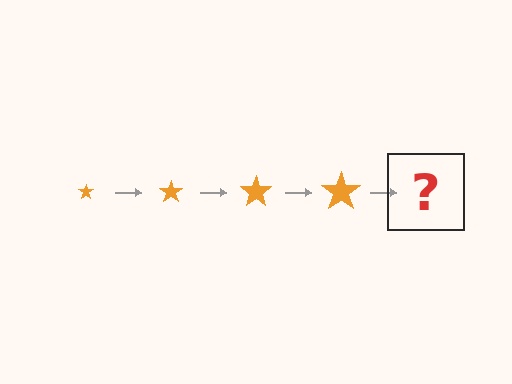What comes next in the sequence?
The next element should be an orange star, larger than the previous one.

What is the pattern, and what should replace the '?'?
The pattern is that the star gets progressively larger each step. The '?' should be an orange star, larger than the previous one.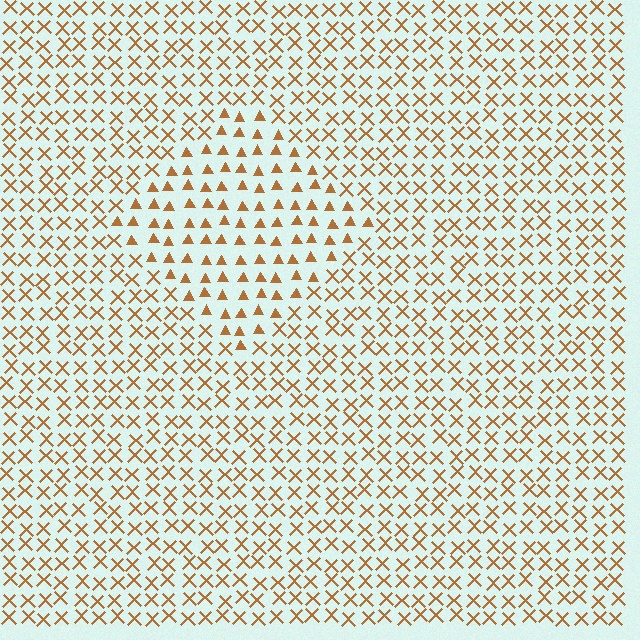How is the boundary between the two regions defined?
The boundary is defined by a change in element shape: triangles inside vs. X marks outside. All elements share the same color and spacing.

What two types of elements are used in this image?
The image uses triangles inside the diamond region and X marks outside it.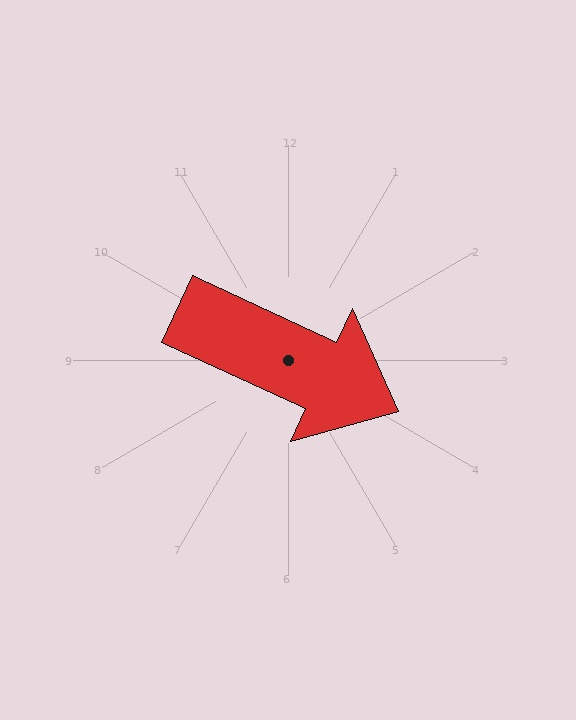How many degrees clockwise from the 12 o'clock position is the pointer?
Approximately 115 degrees.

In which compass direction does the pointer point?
Southeast.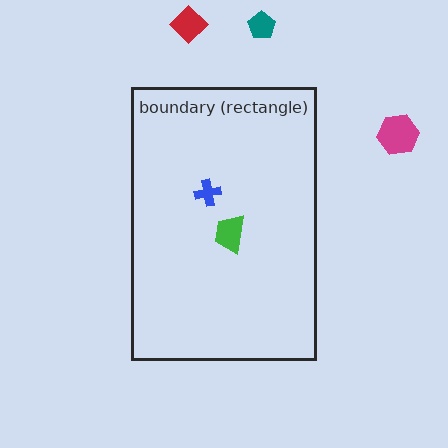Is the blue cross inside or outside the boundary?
Inside.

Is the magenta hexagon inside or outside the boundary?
Outside.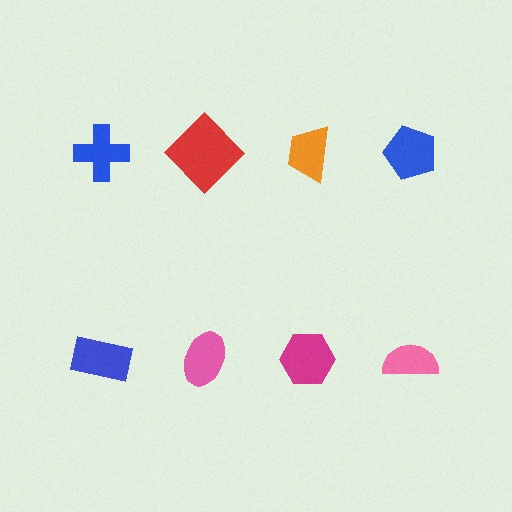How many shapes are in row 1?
4 shapes.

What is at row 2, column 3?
A magenta hexagon.